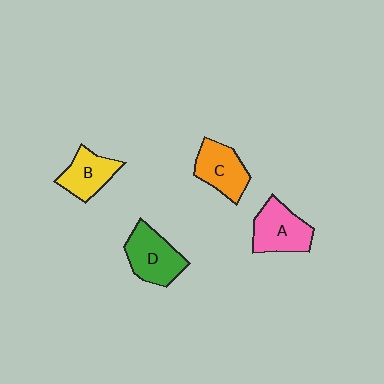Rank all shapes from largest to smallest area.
From largest to smallest: D (green), A (pink), C (orange), B (yellow).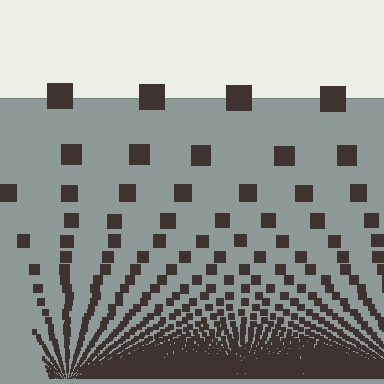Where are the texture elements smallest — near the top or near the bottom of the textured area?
Near the bottom.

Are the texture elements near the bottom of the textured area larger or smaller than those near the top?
Smaller. The gradient is inverted — elements near the bottom are smaller and denser.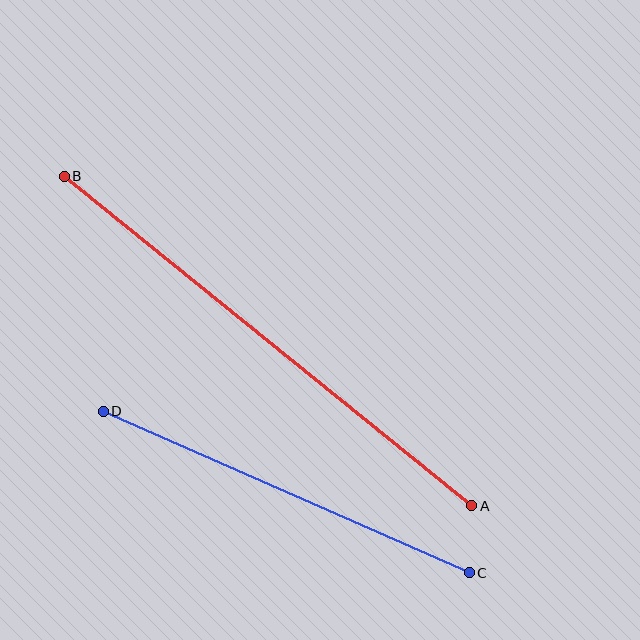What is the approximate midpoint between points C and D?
The midpoint is at approximately (286, 492) pixels.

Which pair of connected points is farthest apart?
Points A and B are farthest apart.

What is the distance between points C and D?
The distance is approximately 400 pixels.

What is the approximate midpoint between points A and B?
The midpoint is at approximately (268, 341) pixels.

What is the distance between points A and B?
The distance is approximately 524 pixels.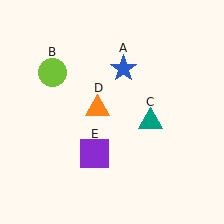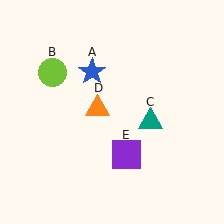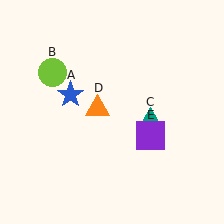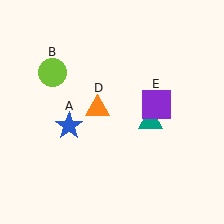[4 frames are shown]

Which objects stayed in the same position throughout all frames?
Lime circle (object B) and teal triangle (object C) and orange triangle (object D) remained stationary.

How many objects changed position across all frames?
2 objects changed position: blue star (object A), purple square (object E).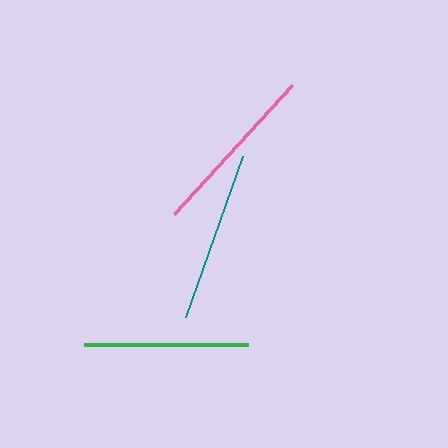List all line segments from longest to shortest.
From longest to shortest: pink, teal, green.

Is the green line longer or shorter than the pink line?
The pink line is longer than the green line.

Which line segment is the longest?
The pink line is the longest at approximately 175 pixels.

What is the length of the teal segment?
The teal segment is approximately 171 pixels long.